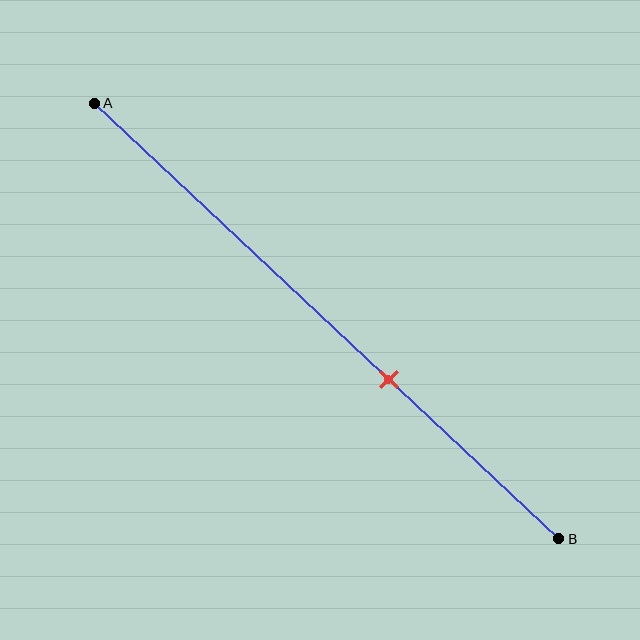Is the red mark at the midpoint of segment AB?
No, the mark is at about 65% from A, not at the 50% midpoint.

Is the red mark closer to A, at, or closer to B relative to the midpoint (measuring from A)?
The red mark is closer to point B than the midpoint of segment AB.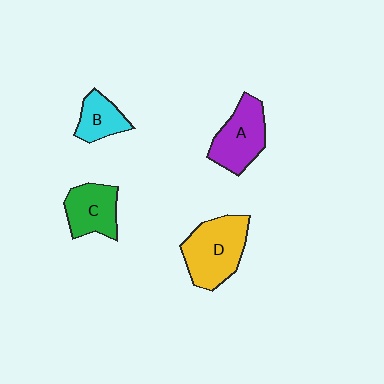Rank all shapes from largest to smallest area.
From largest to smallest: D (yellow), A (purple), C (green), B (cyan).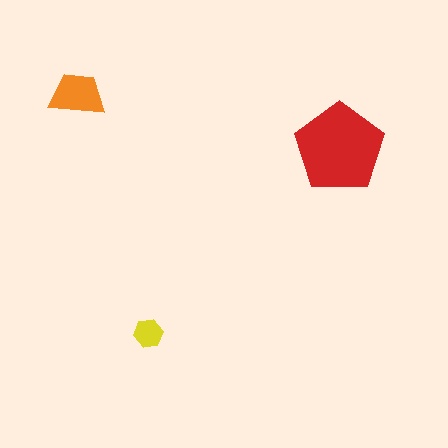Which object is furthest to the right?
The red pentagon is rightmost.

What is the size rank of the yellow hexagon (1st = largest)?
3rd.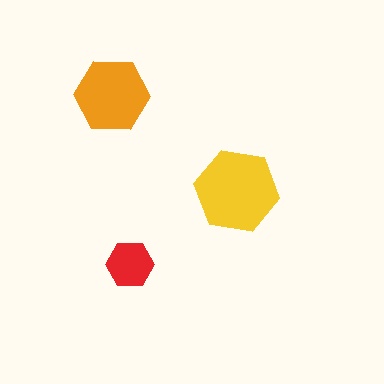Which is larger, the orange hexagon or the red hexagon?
The orange one.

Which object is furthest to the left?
The orange hexagon is leftmost.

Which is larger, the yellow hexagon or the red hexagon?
The yellow one.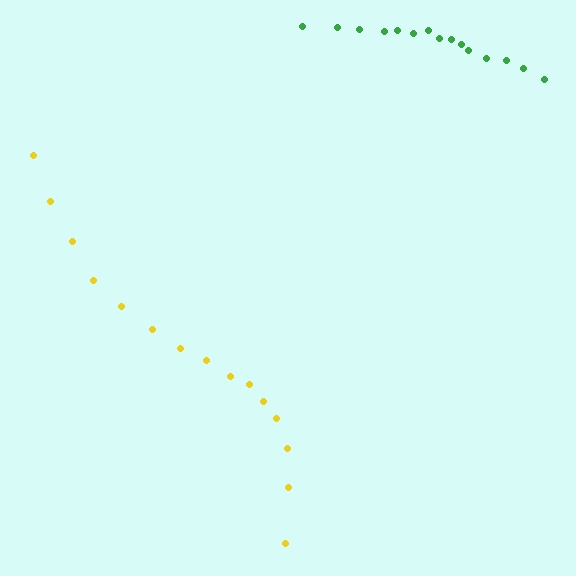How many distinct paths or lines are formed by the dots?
There are 2 distinct paths.